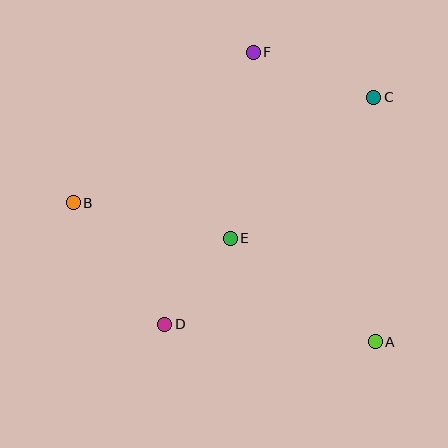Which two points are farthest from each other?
Points A and B are farthest from each other.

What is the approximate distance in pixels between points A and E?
The distance between A and E is approximately 178 pixels.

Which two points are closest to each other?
Points D and E are closest to each other.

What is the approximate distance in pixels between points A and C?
The distance between A and C is approximately 244 pixels.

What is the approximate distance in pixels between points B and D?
The distance between B and D is approximately 152 pixels.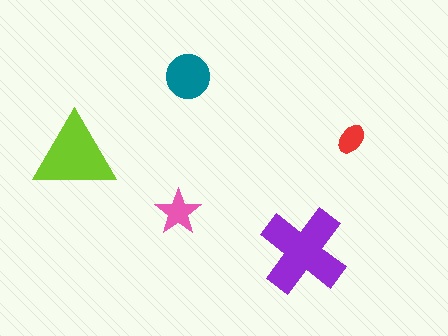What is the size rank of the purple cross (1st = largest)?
1st.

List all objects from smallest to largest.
The red ellipse, the pink star, the teal circle, the lime triangle, the purple cross.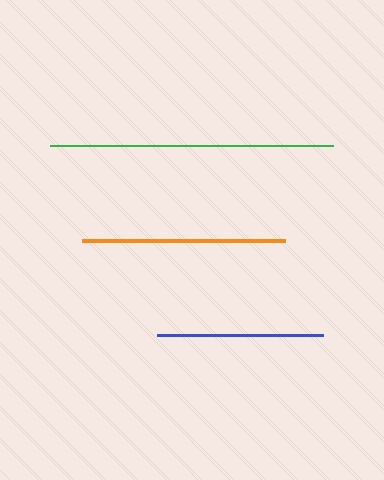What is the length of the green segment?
The green segment is approximately 284 pixels long.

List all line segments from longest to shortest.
From longest to shortest: green, orange, blue.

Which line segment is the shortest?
The blue line is the shortest at approximately 166 pixels.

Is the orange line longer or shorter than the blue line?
The orange line is longer than the blue line.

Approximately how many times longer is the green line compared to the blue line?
The green line is approximately 1.7 times the length of the blue line.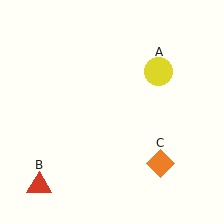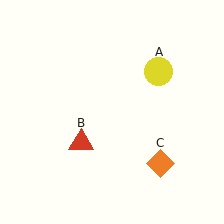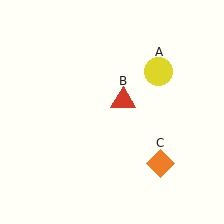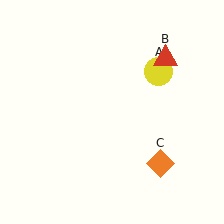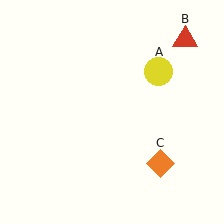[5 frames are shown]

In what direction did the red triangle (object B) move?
The red triangle (object B) moved up and to the right.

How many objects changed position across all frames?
1 object changed position: red triangle (object B).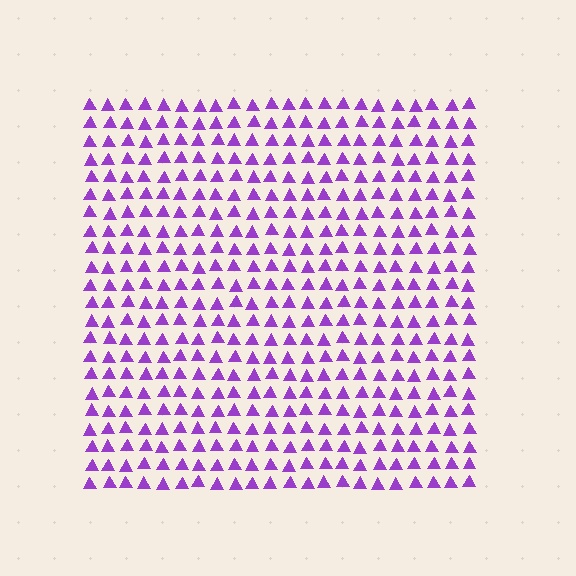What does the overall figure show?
The overall figure shows a square.